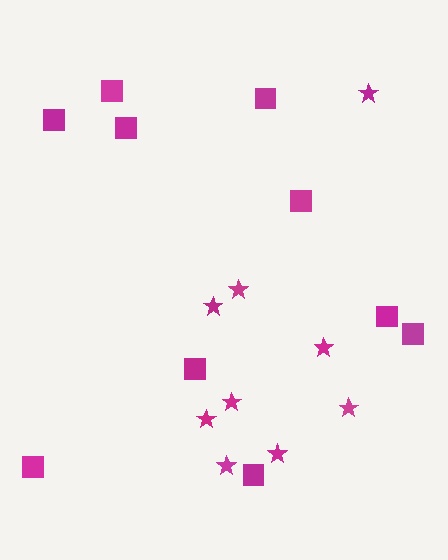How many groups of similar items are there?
There are 2 groups: one group of stars (9) and one group of squares (10).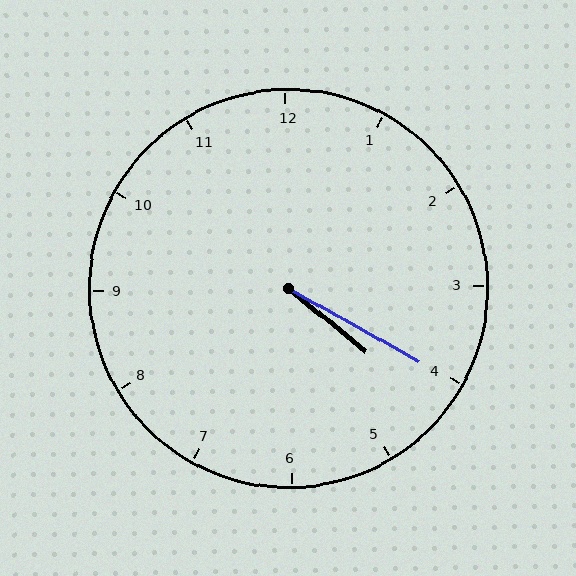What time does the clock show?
4:20.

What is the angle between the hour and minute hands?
Approximately 10 degrees.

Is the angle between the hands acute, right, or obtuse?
It is acute.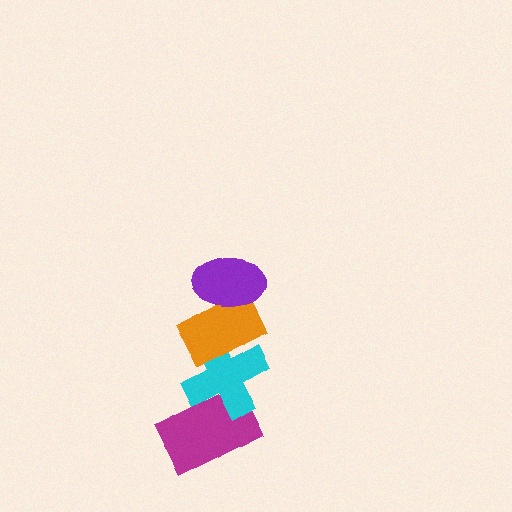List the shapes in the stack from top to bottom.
From top to bottom: the purple ellipse, the orange rectangle, the cyan cross, the magenta rectangle.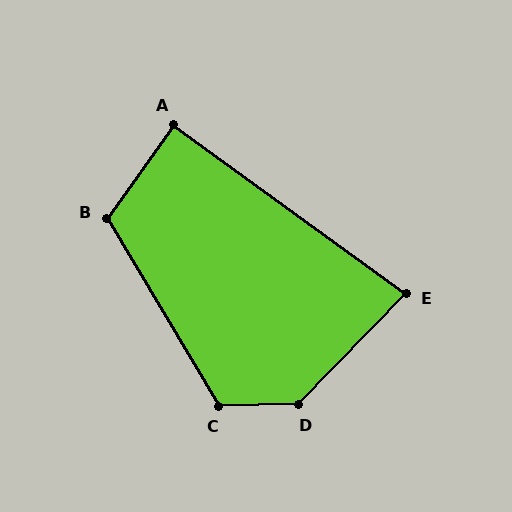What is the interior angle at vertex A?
Approximately 90 degrees (approximately right).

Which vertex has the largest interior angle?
D, at approximately 135 degrees.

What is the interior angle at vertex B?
Approximately 113 degrees (obtuse).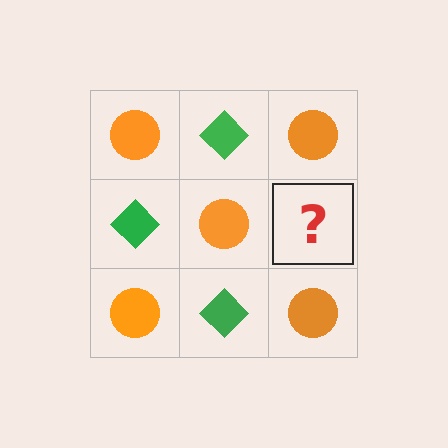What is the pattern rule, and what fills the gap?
The rule is that it alternates orange circle and green diamond in a checkerboard pattern. The gap should be filled with a green diamond.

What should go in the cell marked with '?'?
The missing cell should contain a green diamond.